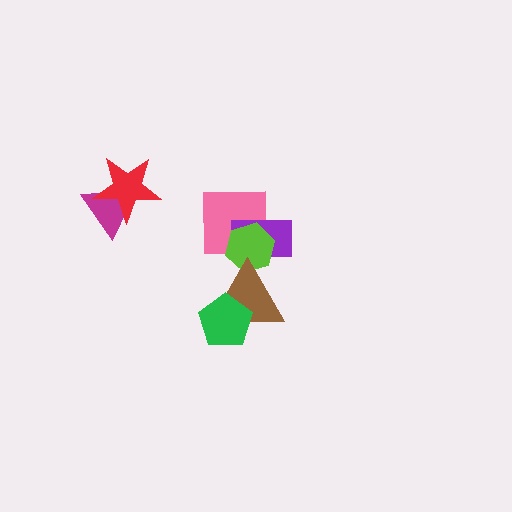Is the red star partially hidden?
No, no other shape covers it.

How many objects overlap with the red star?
1 object overlaps with the red star.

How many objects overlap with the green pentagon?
1 object overlaps with the green pentagon.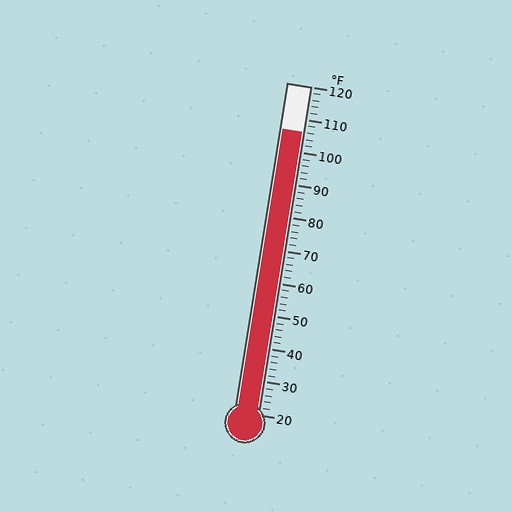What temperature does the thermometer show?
The thermometer shows approximately 106°F.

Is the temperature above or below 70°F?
The temperature is above 70°F.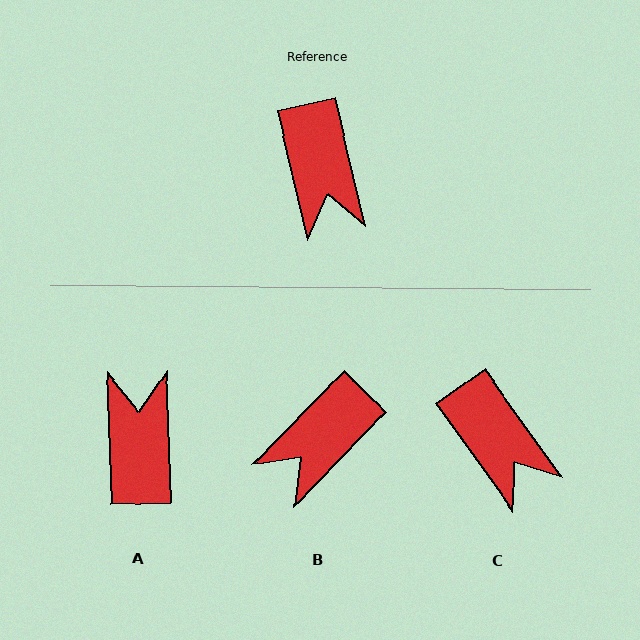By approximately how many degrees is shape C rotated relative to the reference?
Approximately 22 degrees counter-clockwise.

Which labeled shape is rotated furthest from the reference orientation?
A, about 169 degrees away.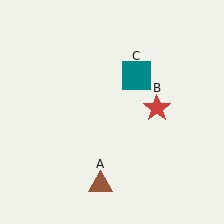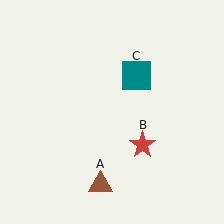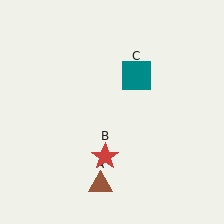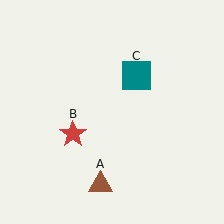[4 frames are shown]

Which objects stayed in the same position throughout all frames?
Brown triangle (object A) and teal square (object C) remained stationary.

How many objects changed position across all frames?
1 object changed position: red star (object B).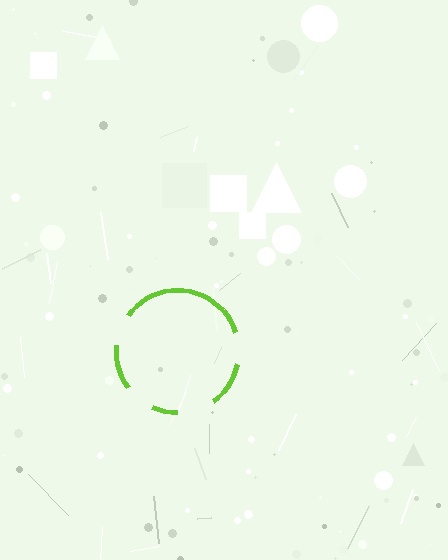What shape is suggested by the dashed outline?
The dashed outline suggests a circle.